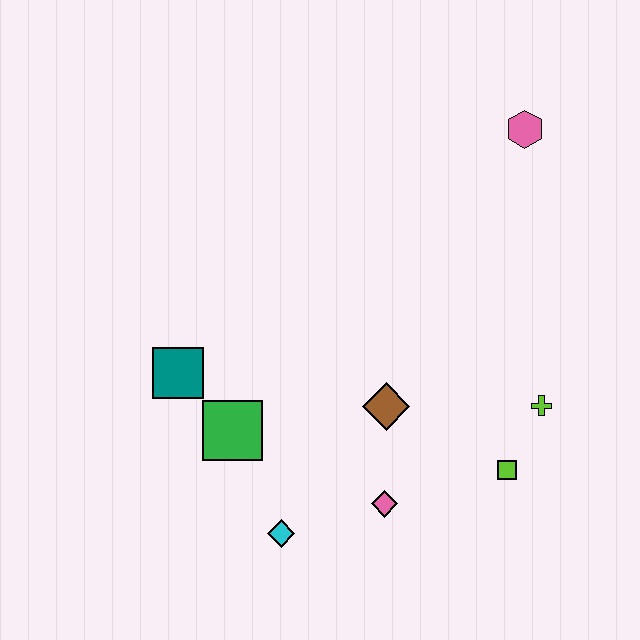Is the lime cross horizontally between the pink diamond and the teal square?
No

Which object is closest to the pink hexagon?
The lime cross is closest to the pink hexagon.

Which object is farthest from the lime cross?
The teal square is farthest from the lime cross.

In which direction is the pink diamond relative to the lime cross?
The pink diamond is to the left of the lime cross.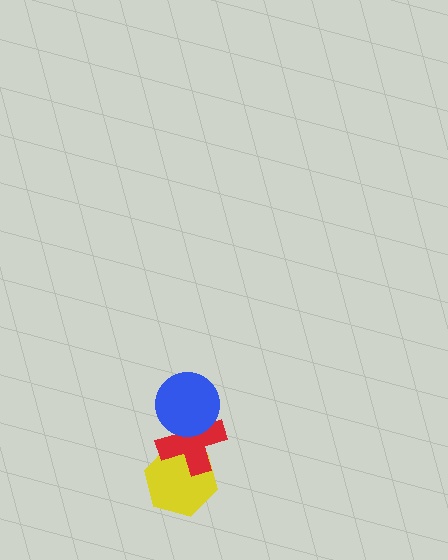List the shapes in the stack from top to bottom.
From top to bottom: the blue circle, the red cross, the yellow hexagon.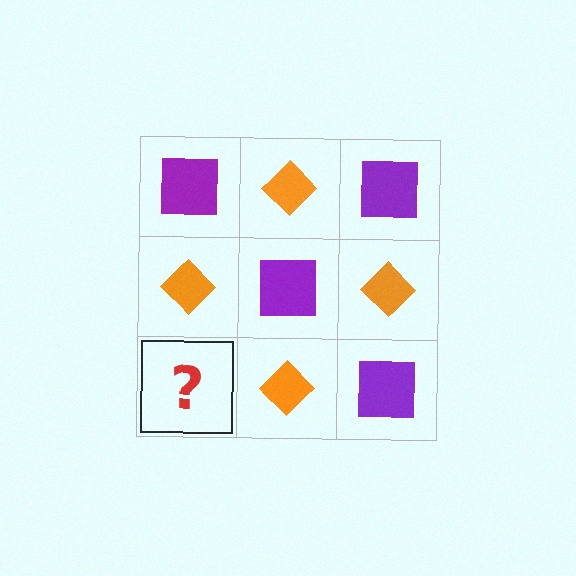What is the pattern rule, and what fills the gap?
The rule is that it alternates purple square and orange diamond in a checkerboard pattern. The gap should be filled with a purple square.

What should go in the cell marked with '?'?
The missing cell should contain a purple square.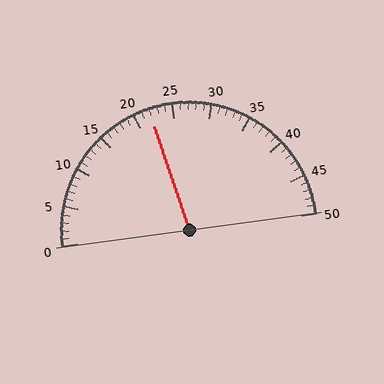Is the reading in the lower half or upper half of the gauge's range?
The reading is in the lower half of the range (0 to 50).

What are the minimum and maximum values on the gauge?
The gauge ranges from 0 to 50.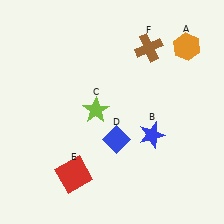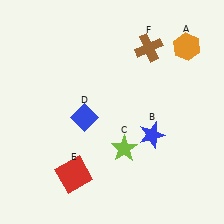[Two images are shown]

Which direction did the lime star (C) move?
The lime star (C) moved down.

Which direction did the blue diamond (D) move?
The blue diamond (D) moved left.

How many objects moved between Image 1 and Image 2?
2 objects moved between the two images.